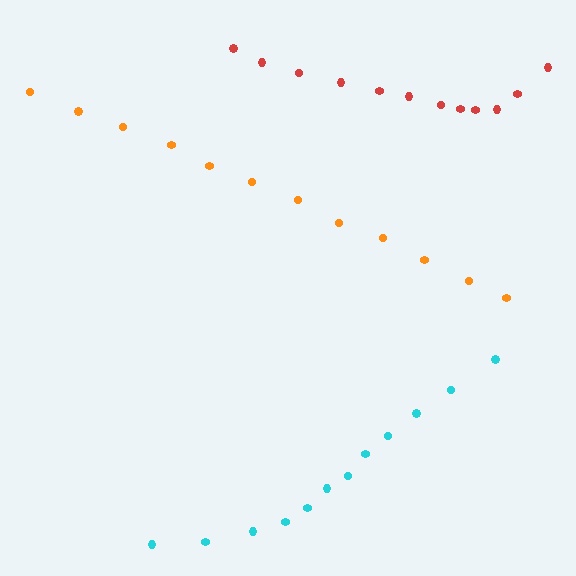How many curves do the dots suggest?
There are 3 distinct paths.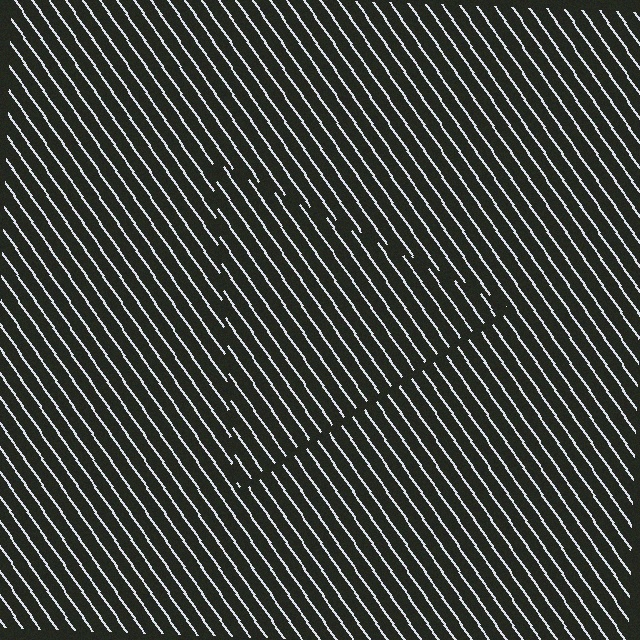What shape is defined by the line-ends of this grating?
An illusory triangle. The interior of the shape contains the same grating, shifted by half a period — the contour is defined by the phase discontinuity where line-ends from the inner and outer gratings abut.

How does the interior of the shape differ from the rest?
The interior of the shape contains the same grating, shifted by half a period — the contour is defined by the phase discontinuity where line-ends from the inner and outer gratings abut.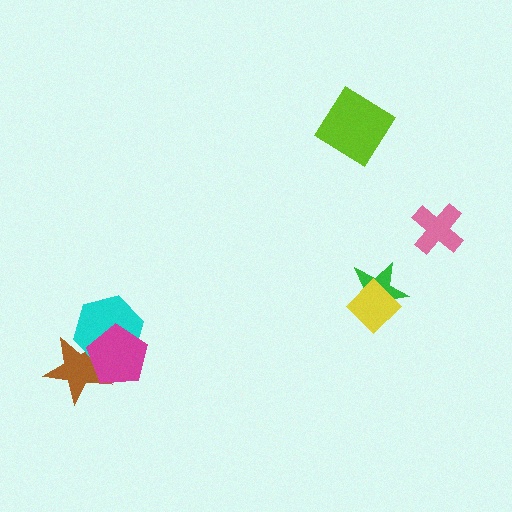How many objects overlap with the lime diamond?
0 objects overlap with the lime diamond.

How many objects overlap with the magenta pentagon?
2 objects overlap with the magenta pentagon.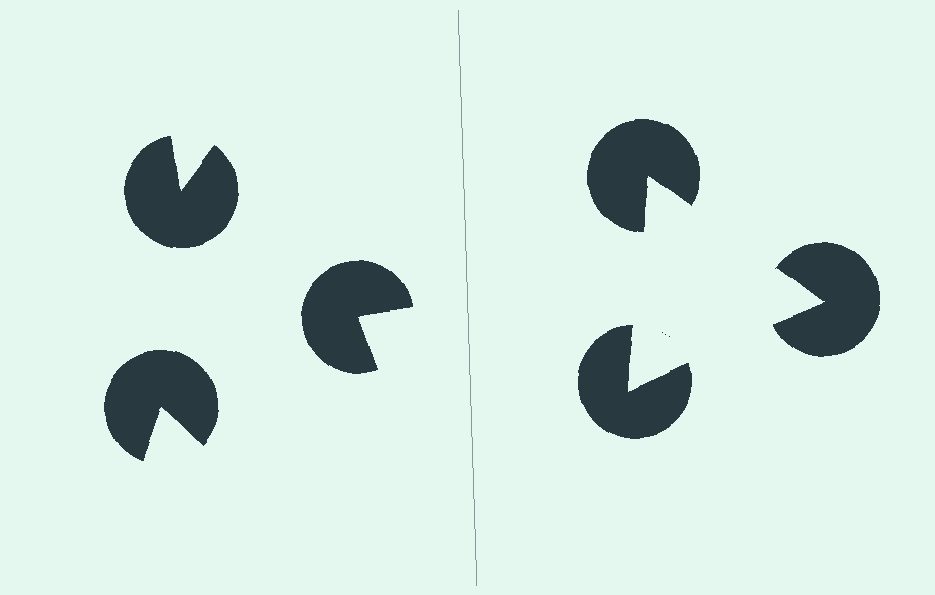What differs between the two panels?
The pac-man discs are positioned identically on both sides; only the wedge orientations differ. On the right they align to a triangle; on the left they are misaligned.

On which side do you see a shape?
An illusory triangle appears on the right side. On the left side the wedge cuts are rotated, so no coherent shape forms.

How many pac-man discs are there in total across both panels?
6 — 3 on each side.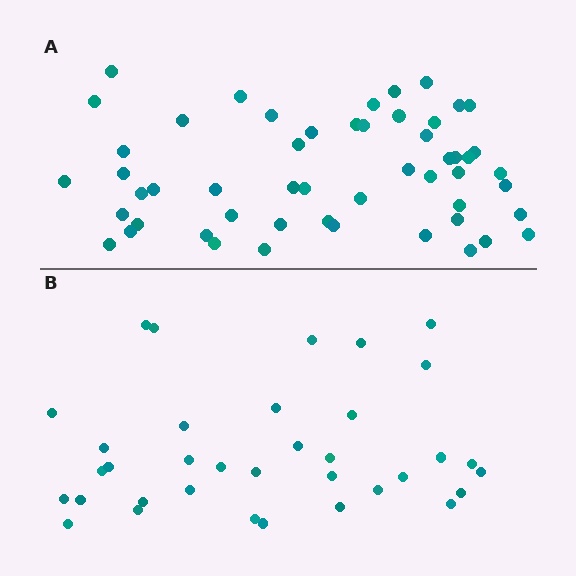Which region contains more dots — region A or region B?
Region A (the top region) has more dots.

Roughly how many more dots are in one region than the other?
Region A has approximately 20 more dots than region B.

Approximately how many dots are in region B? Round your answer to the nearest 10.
About 40 dots. (The exact count is 35, which rounds to 40.)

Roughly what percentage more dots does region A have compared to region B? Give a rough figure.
About 50% more.